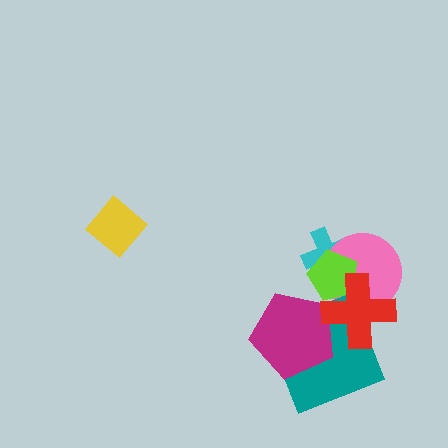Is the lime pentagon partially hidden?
Yes, it is partially covered by another shape.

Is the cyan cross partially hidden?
Yes, it is partially covered by another shape.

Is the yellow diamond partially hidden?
No, no other shape covers it.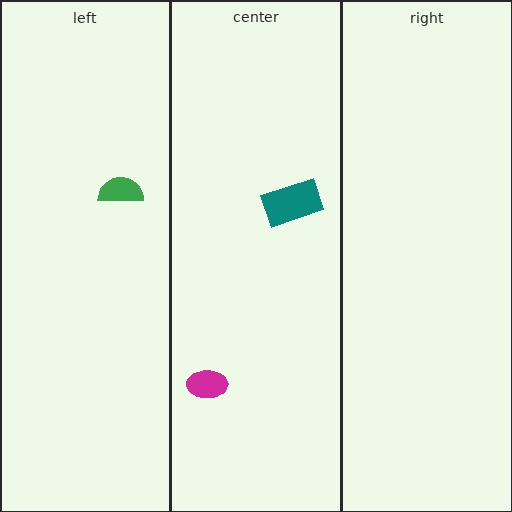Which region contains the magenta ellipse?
The center region.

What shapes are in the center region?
The teal rectangle, the magenta ellipse.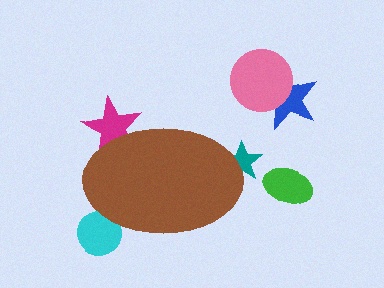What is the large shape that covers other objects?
A brown ellipse.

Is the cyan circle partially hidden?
Yes, the cyan circle is partially hidden behind the brown ellipse.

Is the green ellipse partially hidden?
No, the green ellipse is fully visible.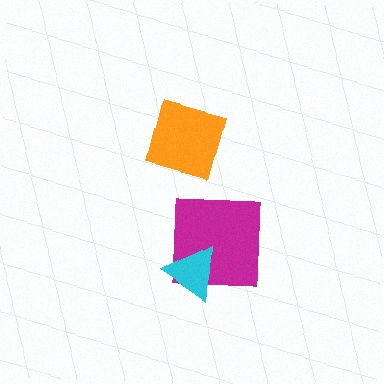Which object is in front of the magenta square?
The cyan triangle is in front of the magenta square.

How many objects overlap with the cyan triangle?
1 object overlaps with the cyan triangle.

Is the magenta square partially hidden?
Yes, it is partially covered by another shape.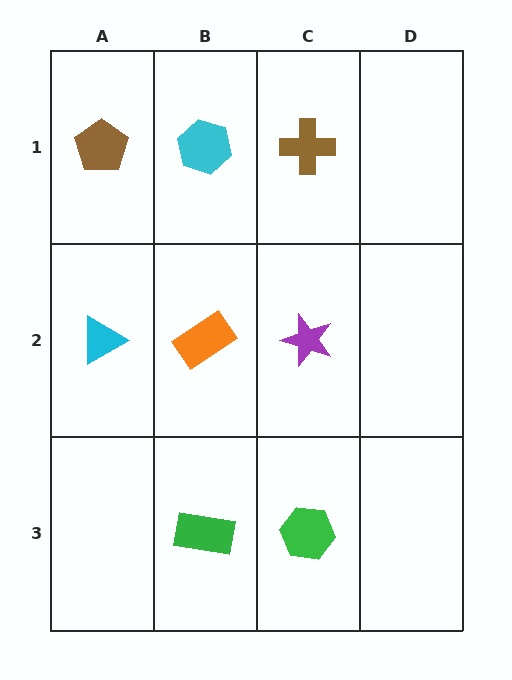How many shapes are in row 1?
3 shapes.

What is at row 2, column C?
A purple star.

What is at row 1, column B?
A cyan hexagon.